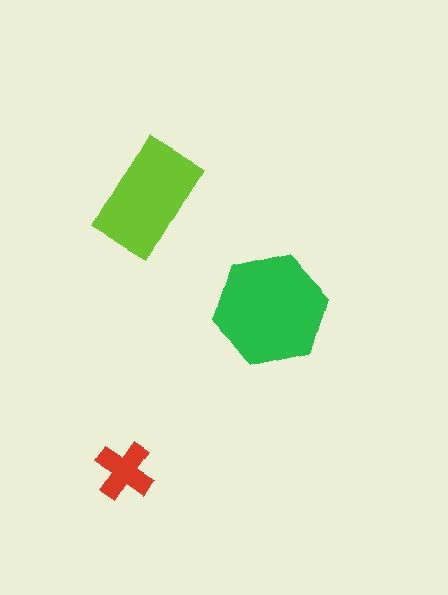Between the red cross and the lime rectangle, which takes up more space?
The lime rectangle.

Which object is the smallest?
The red cross.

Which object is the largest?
The green hexagon.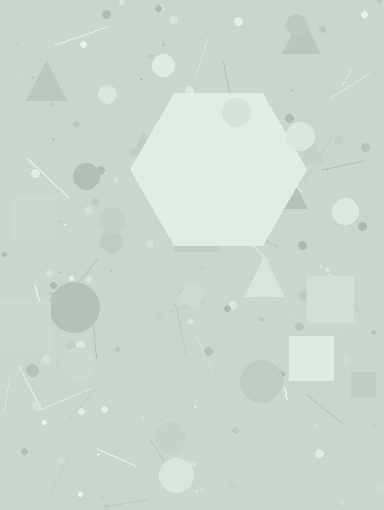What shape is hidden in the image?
A hexagon is hidden in the image.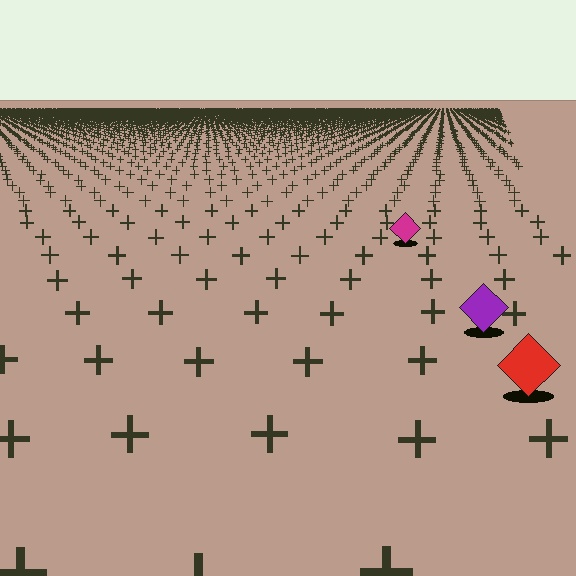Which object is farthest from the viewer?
The magenta diamond is farthest from the viewer. It appears smaller and the ground texture around it is denser.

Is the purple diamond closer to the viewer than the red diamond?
No. The red diamond is closer — you can tell from the texture gradient: the ground texture is coarser near it.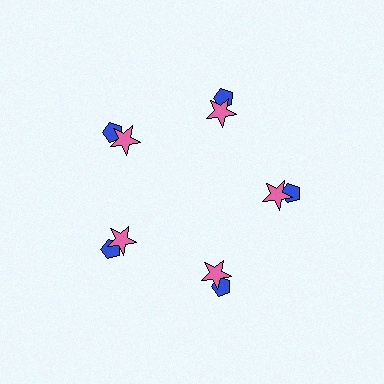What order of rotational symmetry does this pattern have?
This pattern has 5-fold rotational symmetry.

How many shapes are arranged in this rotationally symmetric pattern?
There are 10 shapes, arranged in 5 groups of 2.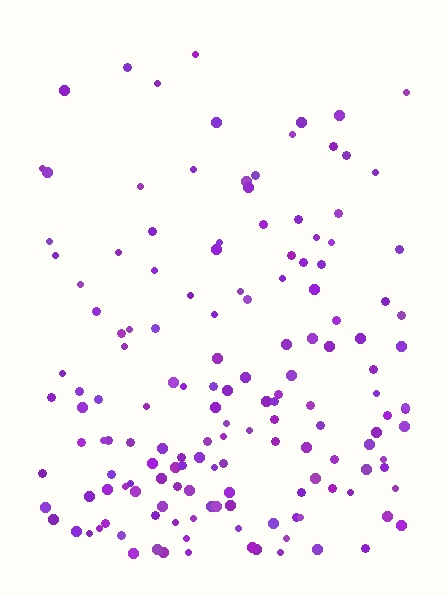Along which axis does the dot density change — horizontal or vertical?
Vertical.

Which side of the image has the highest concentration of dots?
The bottom.